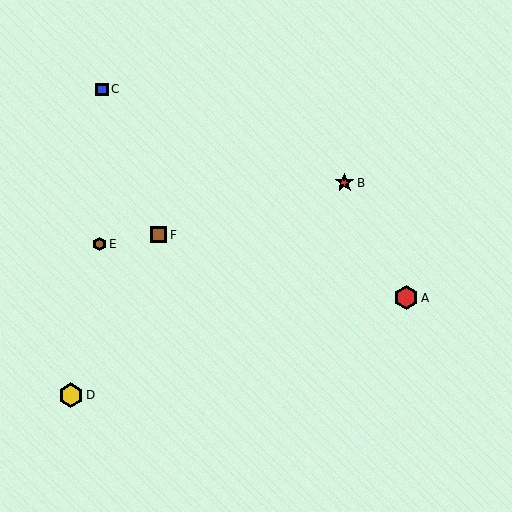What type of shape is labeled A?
Shape A is a red hexagon.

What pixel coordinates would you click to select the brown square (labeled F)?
Click at (159, 235) to select the brown square F.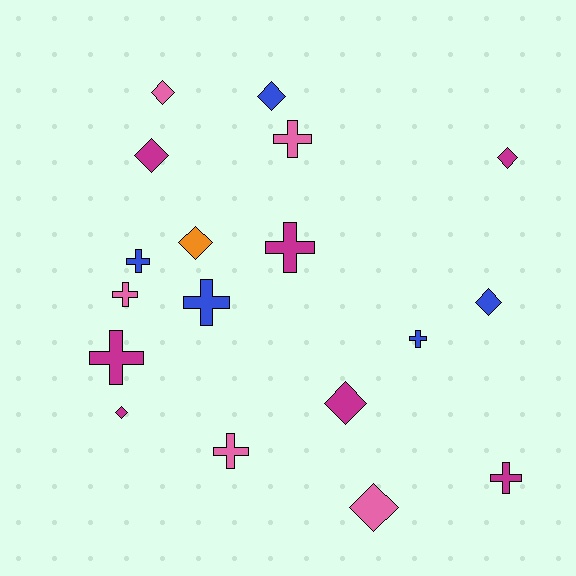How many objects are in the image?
There are 18 objects.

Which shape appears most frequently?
Diamond, with 9 objects.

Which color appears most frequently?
Magenta, with 7 objects.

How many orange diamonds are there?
There is 1 orange diamond.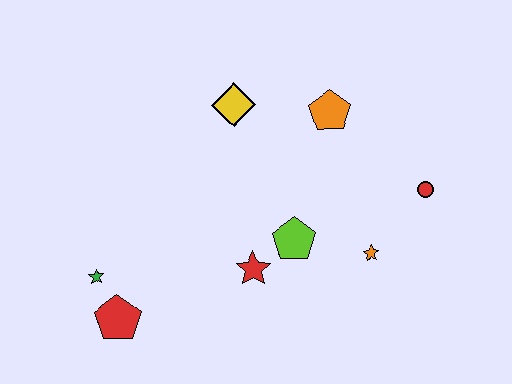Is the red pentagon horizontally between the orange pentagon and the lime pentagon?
No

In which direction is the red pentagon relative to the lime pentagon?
The red pentagon is to the left of the lime pentagon.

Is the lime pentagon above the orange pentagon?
No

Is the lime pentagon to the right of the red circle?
No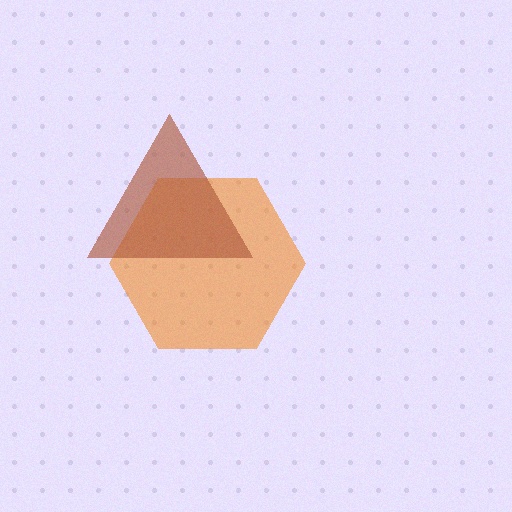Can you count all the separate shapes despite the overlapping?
Yes, there are 2 separate shapes.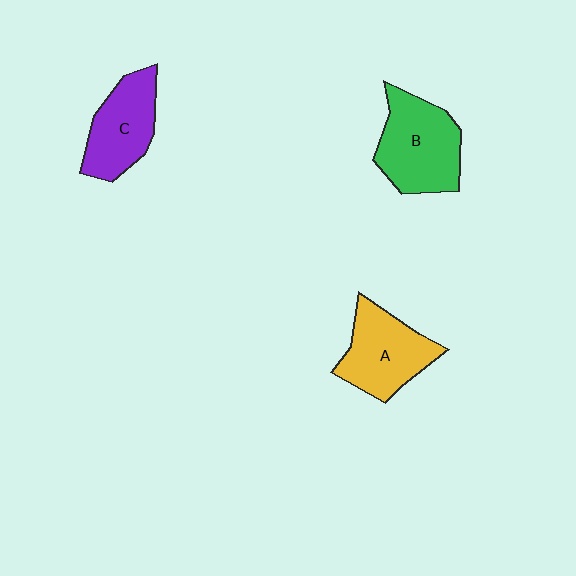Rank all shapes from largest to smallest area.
From largest to smallest: B (green), A (yellow), C (purple).